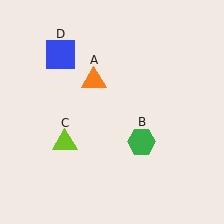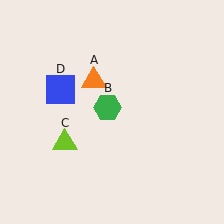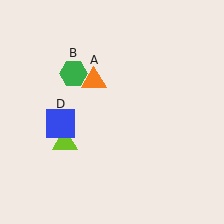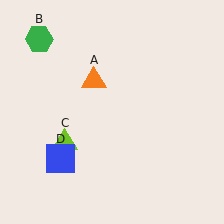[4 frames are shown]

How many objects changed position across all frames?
2 objects changed position: green hexagon (object B), blue square (object D).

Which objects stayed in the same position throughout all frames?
Orange triangle (object A) and lime triangle (object C) remained stationary.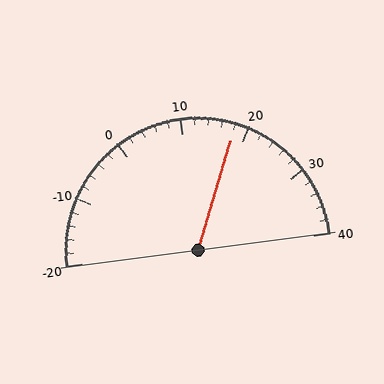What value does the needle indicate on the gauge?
The needle indicates approximately 18.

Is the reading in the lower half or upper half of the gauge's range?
The reading is in the upper half of the range (-20 to 40).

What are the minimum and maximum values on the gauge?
The gauge ranges from -20 to 40.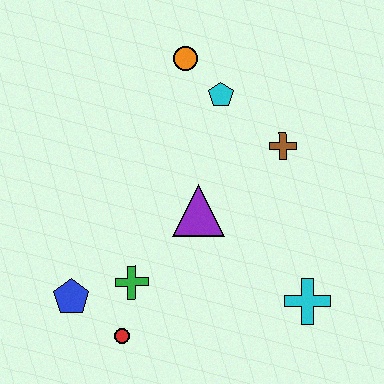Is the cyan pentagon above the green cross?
Yes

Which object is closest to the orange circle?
The cyan pentagon is closest to the orange circle.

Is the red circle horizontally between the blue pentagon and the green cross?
Yes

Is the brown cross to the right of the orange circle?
Yes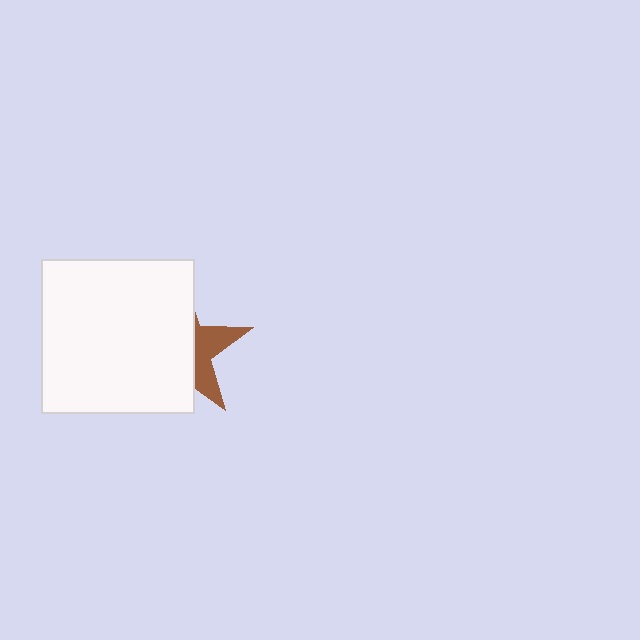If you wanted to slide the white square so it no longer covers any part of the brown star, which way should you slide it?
Slide it left — that is the most direct way to separate the two shapes.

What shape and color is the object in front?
The object in front is a white square.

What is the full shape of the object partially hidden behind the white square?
The partially hidden object is a brown star.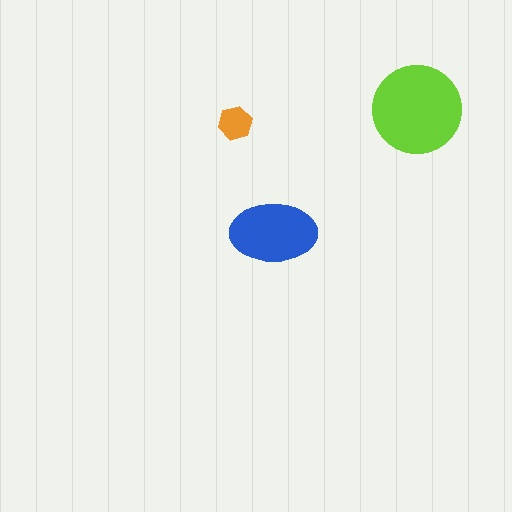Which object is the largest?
The lime circle.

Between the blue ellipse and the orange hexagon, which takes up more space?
The blue ellipse.